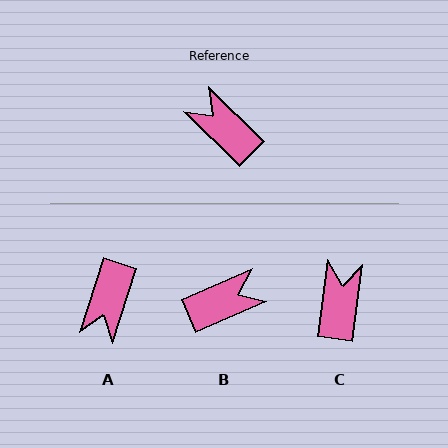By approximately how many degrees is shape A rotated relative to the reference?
Approximately 117 degrees counter-clockwise.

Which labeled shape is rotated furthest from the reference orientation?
A, about 117 degrees away.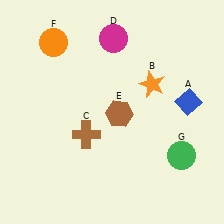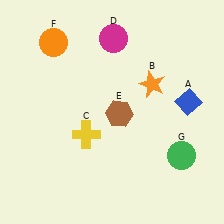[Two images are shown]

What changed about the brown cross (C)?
In Image 1, C is brown. In Image 2, it changed to yellow.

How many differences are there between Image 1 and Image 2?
There is 1 difference between the two images.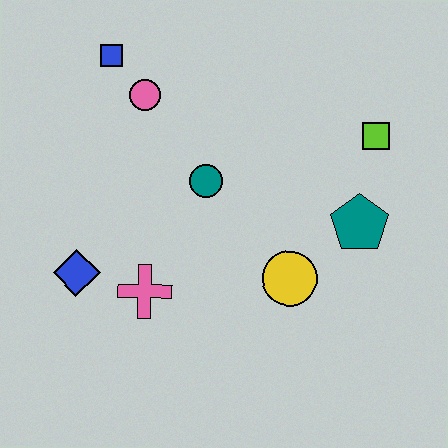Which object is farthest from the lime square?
The blue diamond is farthest from the lime square.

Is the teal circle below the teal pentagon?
No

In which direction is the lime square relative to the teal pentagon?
The lime square is above the teal pentagon.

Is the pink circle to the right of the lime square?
No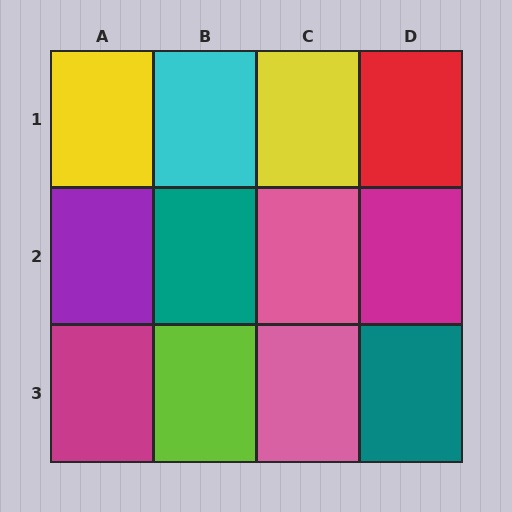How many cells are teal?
2 cells are teal.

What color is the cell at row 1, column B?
Cyan.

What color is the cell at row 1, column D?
Red.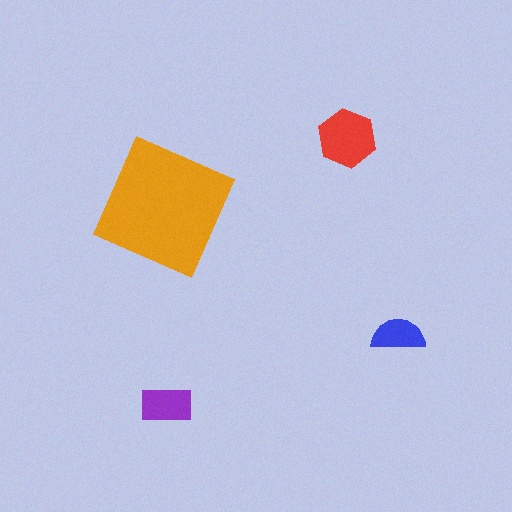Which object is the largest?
The orange square.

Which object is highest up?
The red hexagon is topmost.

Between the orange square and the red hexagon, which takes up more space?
The orange square.